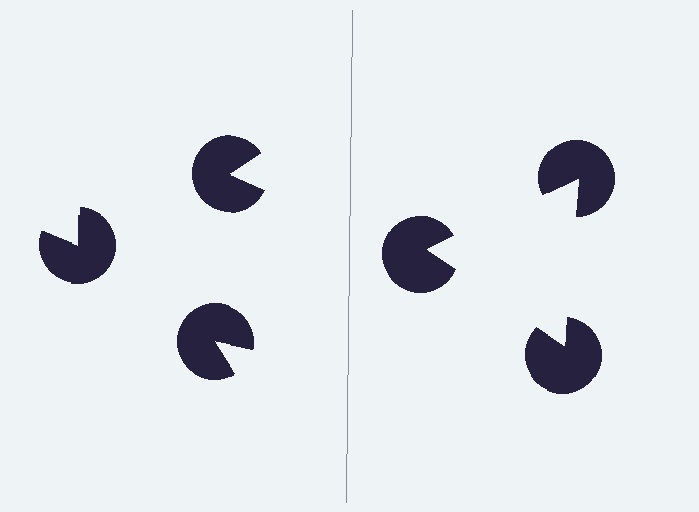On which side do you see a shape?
An illusory triangle appears on the right side. On the left side the wedge cuts are rotated, so no coherent shape forms.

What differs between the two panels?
The pac-man discs are positioned identically on both sides; only the wedge orientations differ. On the right they align to a triangle; on the left they are misaligned.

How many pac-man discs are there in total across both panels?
6 — 3 on each side.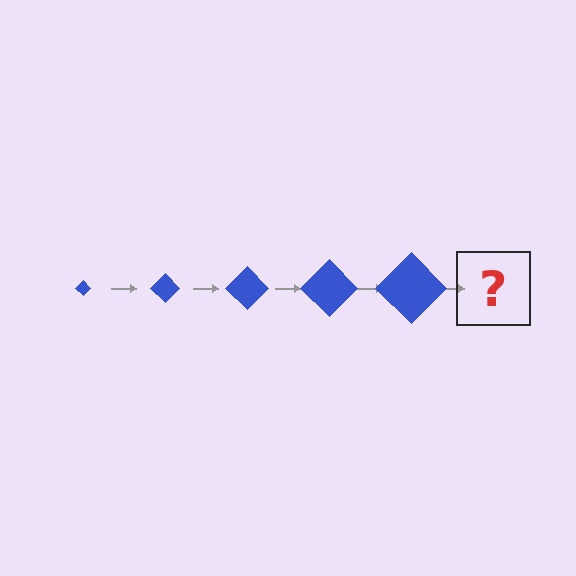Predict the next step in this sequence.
The next step is a blue diamond, larger than the previous one.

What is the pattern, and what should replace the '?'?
The pattern is that the diamond gets progressively larger each step. The '?' should be a blue diamond, larger than the previous one.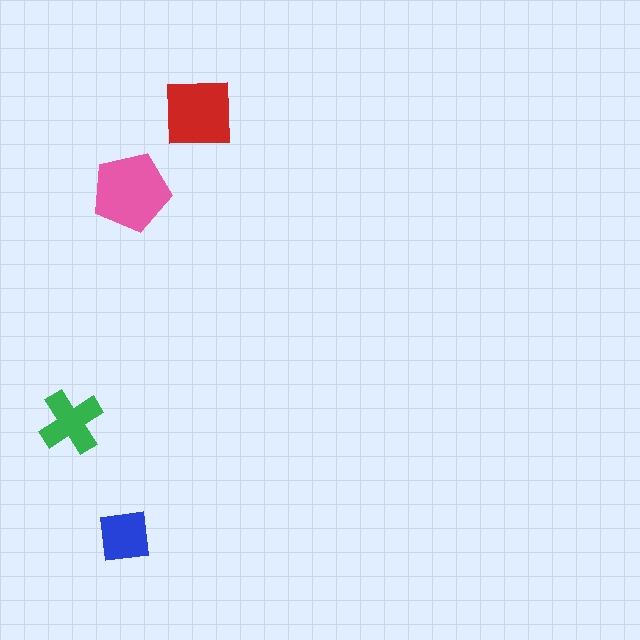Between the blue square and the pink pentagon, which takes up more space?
The pink pentagon.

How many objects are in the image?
There are 4 objects in the image.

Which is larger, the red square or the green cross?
The red square.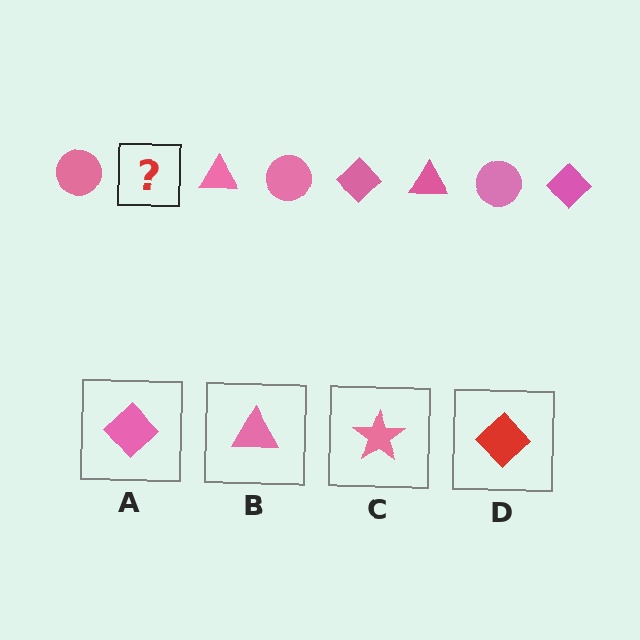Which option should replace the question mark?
Option A.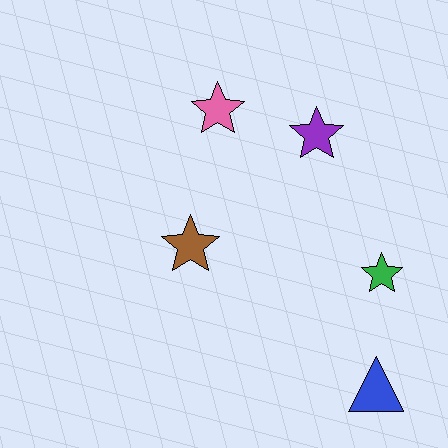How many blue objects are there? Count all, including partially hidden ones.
There is 1 blue object.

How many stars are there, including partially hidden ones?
There are 4 stars.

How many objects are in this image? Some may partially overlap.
There are 5 objects.